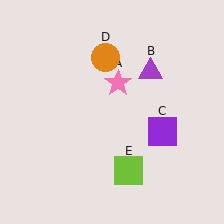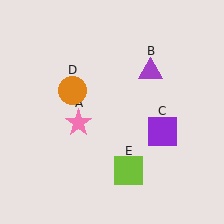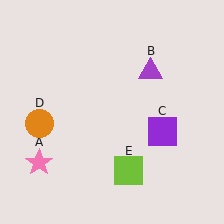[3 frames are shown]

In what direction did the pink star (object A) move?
The pink star (object A) moved down and to the left.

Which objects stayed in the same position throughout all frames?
Purple triangle (object B) and purple square (object C) and lime square (object E) remained stationary.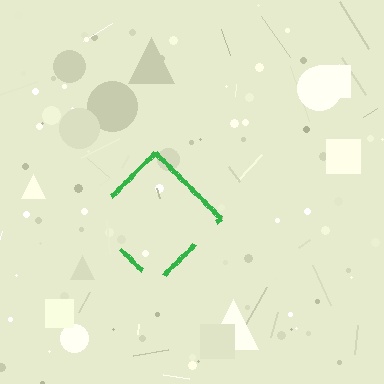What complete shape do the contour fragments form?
The contour fragments form a diamond.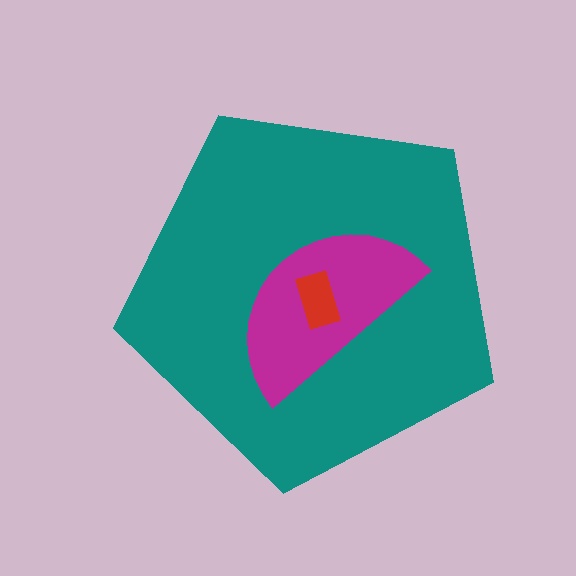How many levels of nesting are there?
3.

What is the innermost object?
The red rectangle.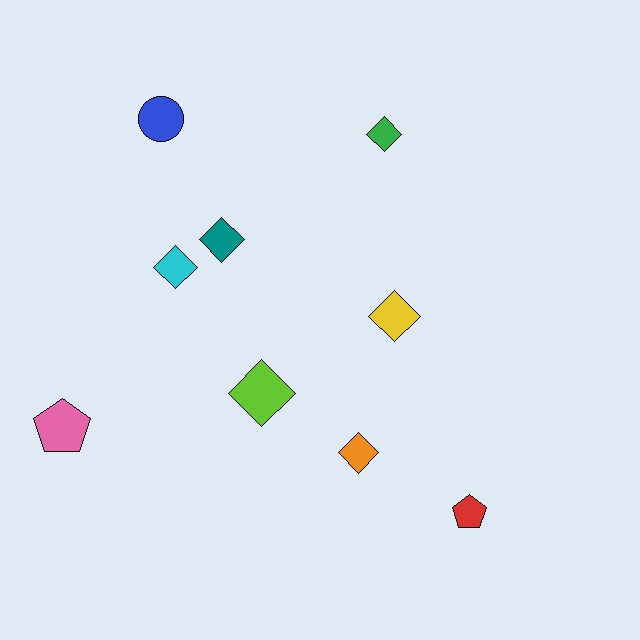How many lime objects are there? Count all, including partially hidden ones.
There is 1 lime object.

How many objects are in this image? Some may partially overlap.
There are 9 objects.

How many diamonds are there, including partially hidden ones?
There are 6 diamonds.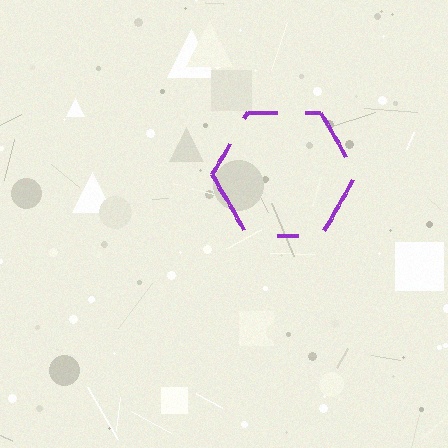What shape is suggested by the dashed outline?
The dashed outline suggests a hexagon.